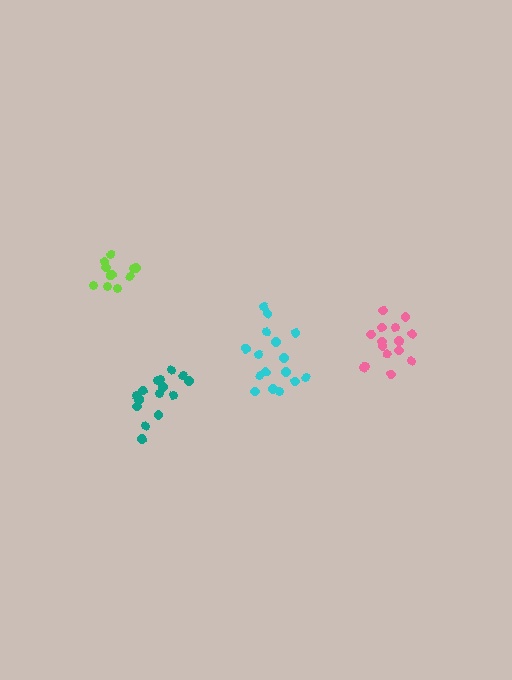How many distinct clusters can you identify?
There are 4 distinct clusters.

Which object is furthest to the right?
The pink cluster is rightmost.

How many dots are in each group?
Group 1: 15 dots, Group 2: 16 dots, Group 3: 11 dots, Group 4: 16 dots (58 total).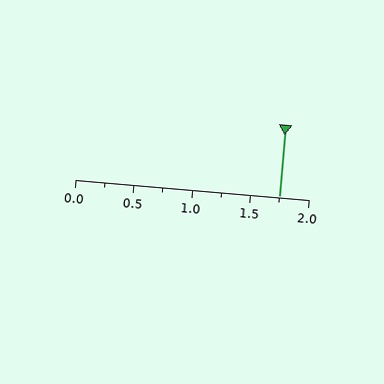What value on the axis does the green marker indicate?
The marker indicates approximately 1.75.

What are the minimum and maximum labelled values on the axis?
The axis runs from 0.0 to 2.0.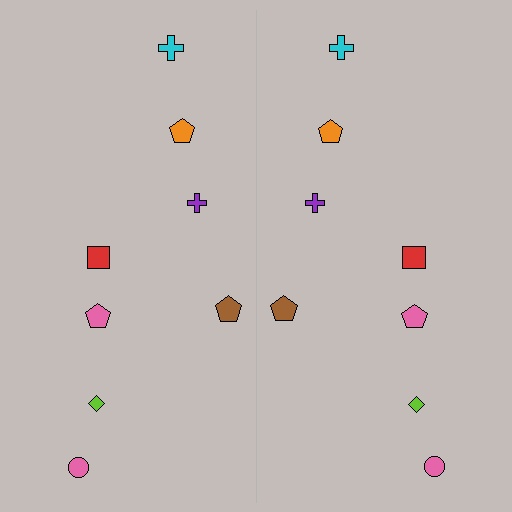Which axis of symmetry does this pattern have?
The pattern has a vertical axis of symmetry running through the center of the image.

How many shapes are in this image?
There are 16 shapes in this image.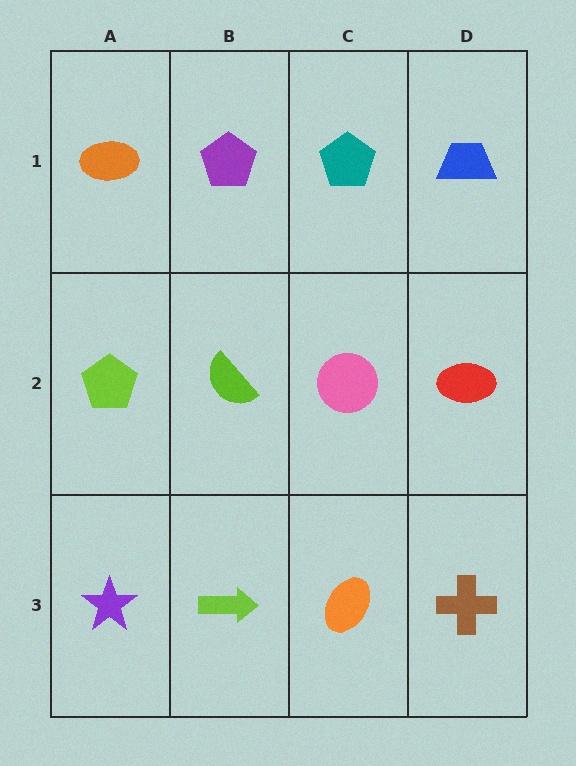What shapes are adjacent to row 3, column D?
A red ellipse (row 2, column D), an orange ellipse (row 3, column C).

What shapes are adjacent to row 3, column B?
A lime semicircle (row 2, column B), a purple star (row 3, column A), an orange ellipse (row 3, column C).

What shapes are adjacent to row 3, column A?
A lime pentagon (row 2, column A), a lime arrow (row 3, column B).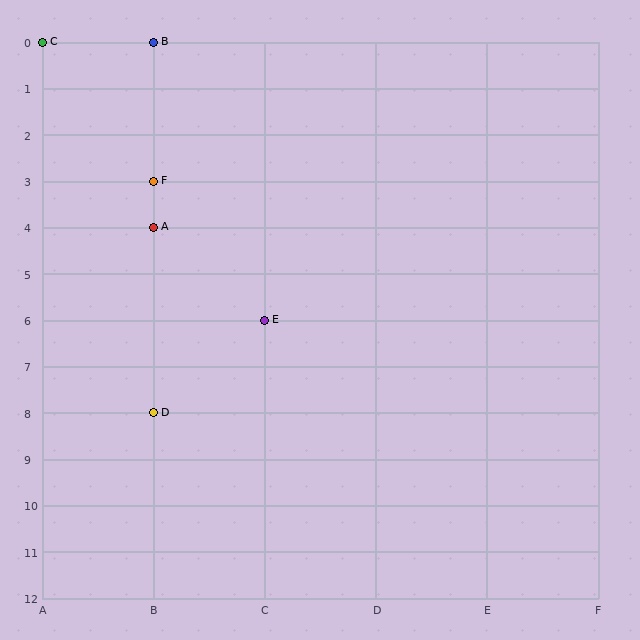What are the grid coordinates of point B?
Point B is at grid coordinates (B, 0).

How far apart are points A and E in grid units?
Points A and E are 1 column and 2 rows apart (about 2.2 grid units diagonally).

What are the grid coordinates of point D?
Point D is at grid coordinates (B, 8).